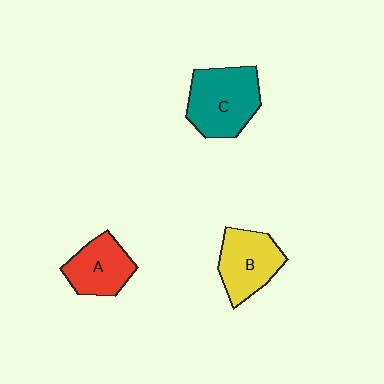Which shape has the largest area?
Shape C (teal).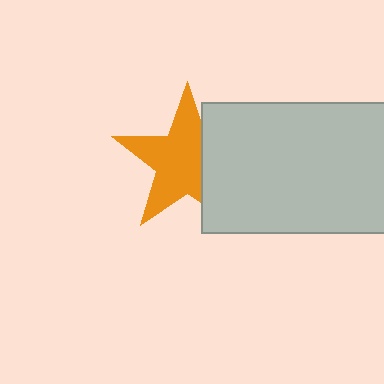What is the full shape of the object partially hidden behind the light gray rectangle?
The partially hidden object is an orange star.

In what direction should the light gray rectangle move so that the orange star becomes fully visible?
The light gray rectangle should move right. That is the shortest direction to clear the overlap and leave the orange star fully visible.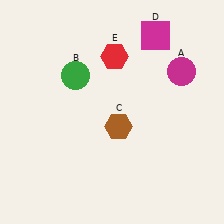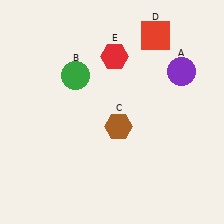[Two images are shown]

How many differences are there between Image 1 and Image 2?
There are 2 differences between the two images.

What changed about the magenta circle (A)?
In Image 1, A is magenta. In Image 2, it changed to purple.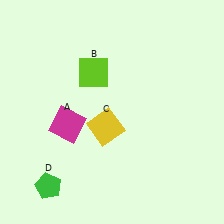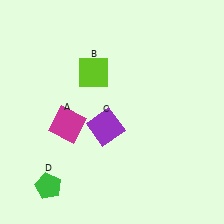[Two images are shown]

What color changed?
The square (C) changed from yellow in Image 1 to purple in Image 2.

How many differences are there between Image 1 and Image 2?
There is 1 difference between the two images.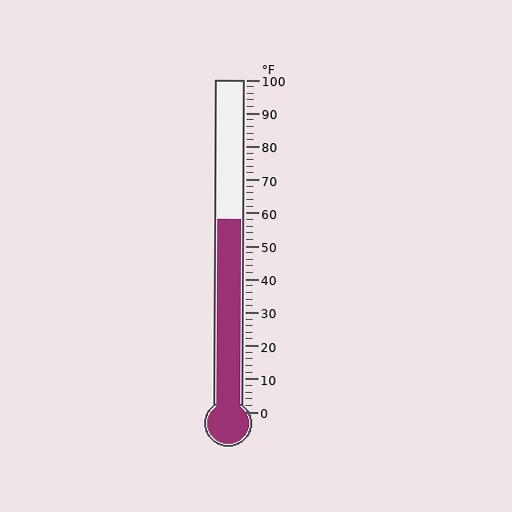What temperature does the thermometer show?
The thermometer shows approximately 58°F.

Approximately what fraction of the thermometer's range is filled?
The thermometer is filled to approximately 60% of its range.